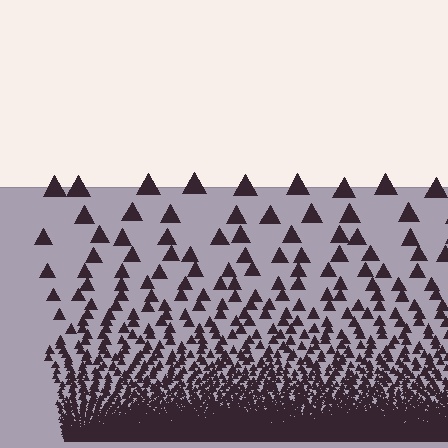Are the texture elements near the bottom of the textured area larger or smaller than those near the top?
Smaller. The gradient is inverted — elements near the bottom are smaller and denser.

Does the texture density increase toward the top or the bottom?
Density increases toward the bottom.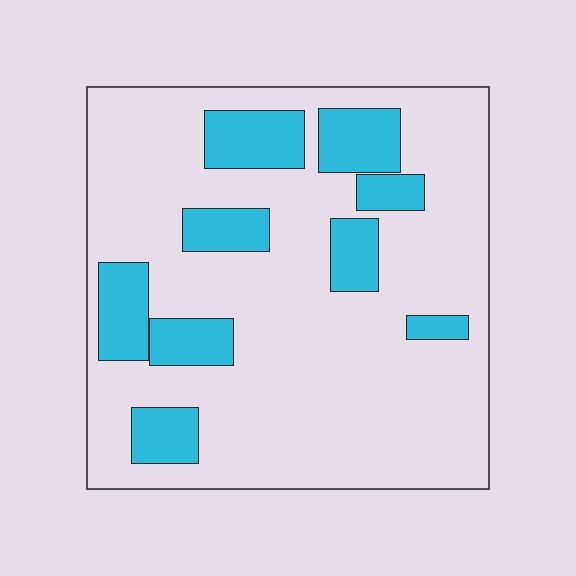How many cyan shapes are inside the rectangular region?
9.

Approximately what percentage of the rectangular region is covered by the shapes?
Approximately 20%.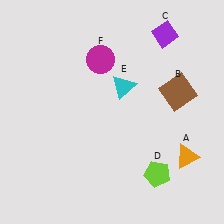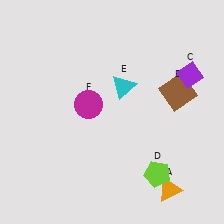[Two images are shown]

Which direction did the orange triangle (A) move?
The orange triangle (A) moved down.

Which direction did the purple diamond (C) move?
The purple diamond (C) moved down.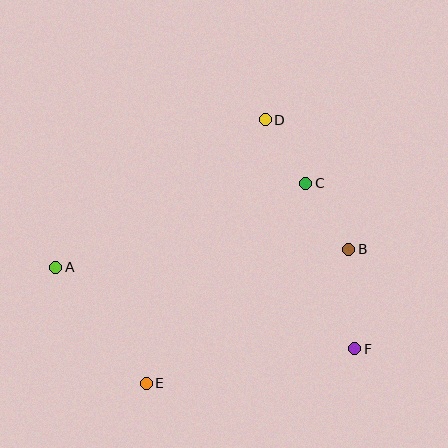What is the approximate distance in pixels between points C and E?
The distance between C and E is approximately 256 pixels.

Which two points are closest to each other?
Points C and D are closest to each other.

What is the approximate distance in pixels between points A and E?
The distance between A and E is approximately 147 pixels.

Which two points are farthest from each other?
Points A and F are farthest from each other.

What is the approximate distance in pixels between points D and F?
The distance between D and F is approximately 246 pixels.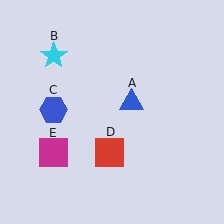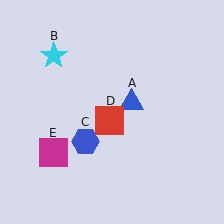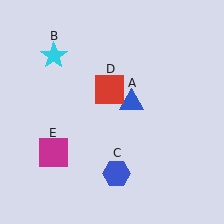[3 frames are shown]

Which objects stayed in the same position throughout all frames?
Blue triangle (object A) and cyan star (object B) and magenta square (object E) remained stationary.